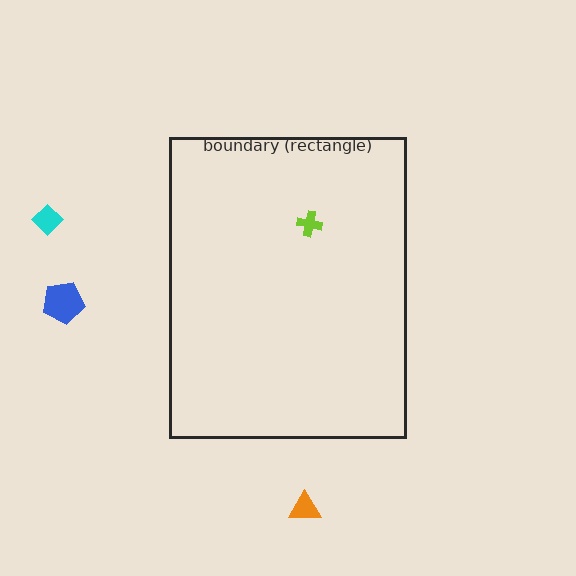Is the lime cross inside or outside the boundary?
Inside.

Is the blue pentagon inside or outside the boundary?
Outside.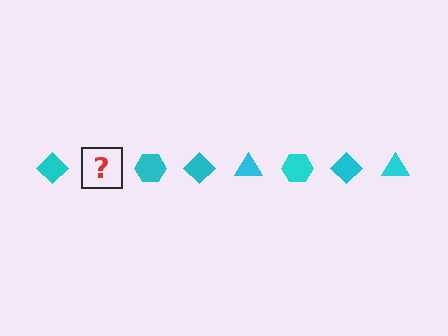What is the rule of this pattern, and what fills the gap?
The rule is that the pattern cycles through diamond, triangle, hexagon shapes in cyan. The gap should be filled with a cyan triangle.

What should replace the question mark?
The question mark should be replaced with a cyan triangle.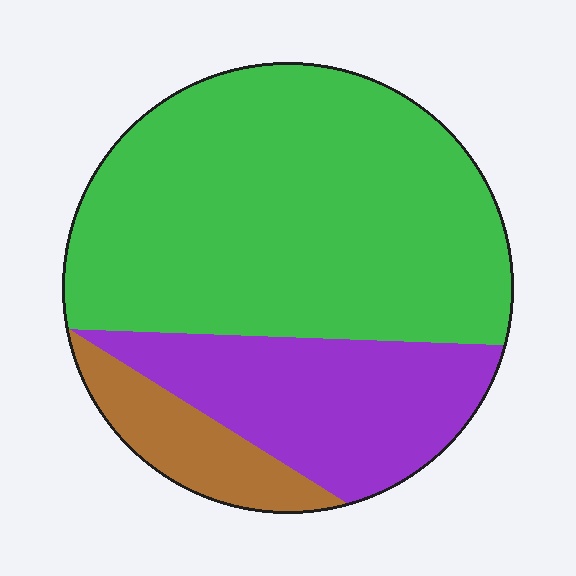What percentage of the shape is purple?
Purple takes up about one quarter (1/4) of the shape.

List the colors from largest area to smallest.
From largest to smallest: green, purple, brown.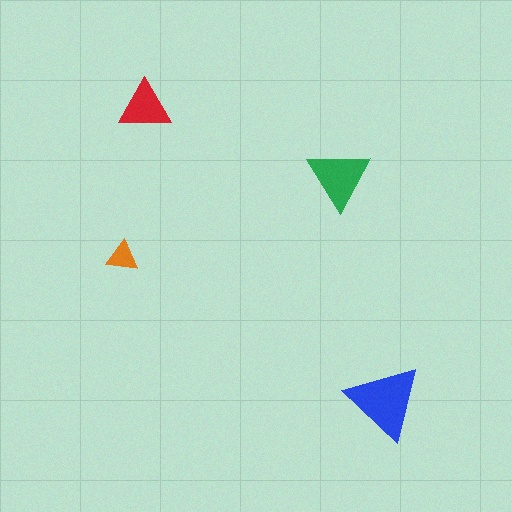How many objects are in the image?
There are 4 objects in the image.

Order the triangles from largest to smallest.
the blue one, the green one, the red one, the orange one.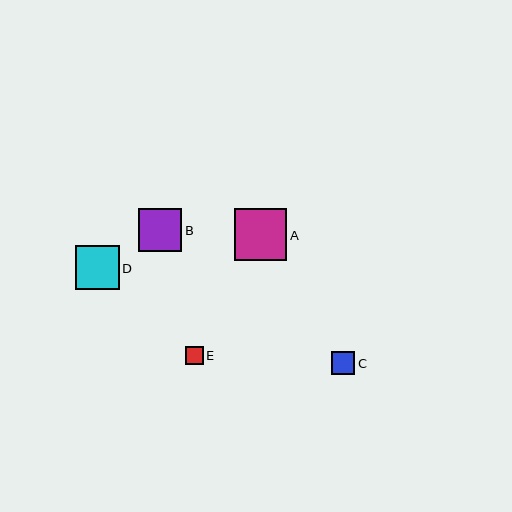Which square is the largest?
Square A is the largest with a size of approximately 52 pixels.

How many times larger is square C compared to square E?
Square C is approximately 1.3 times the size of square E.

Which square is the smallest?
Square E is the smallest with a size of approximately 18 pixels.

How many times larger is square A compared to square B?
Square A is approximately 1.2 times the size of square B.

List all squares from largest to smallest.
From largest to smallest: A, D, B, C, E.